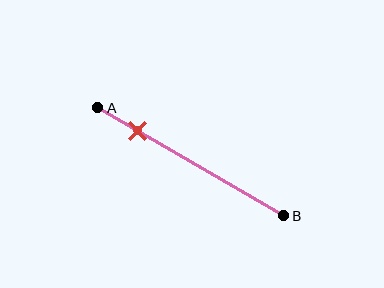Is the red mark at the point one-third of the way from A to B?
No, the mark is at about 20% from A, not at the 33% one-third point.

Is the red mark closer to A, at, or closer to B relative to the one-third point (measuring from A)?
The red mark is closer to point A than the one-third point of segment AB.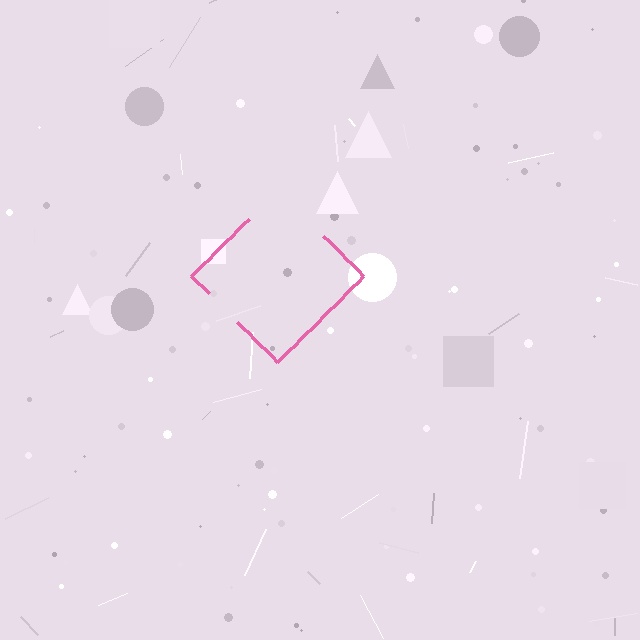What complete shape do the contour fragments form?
The contour fragments form a diamond.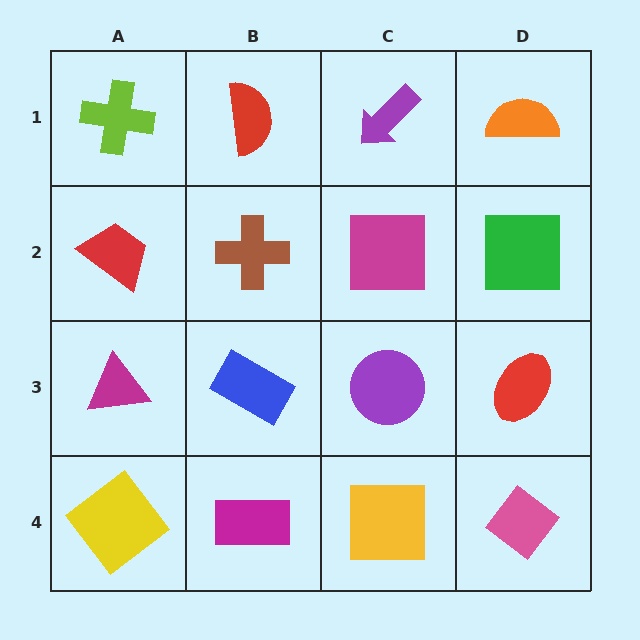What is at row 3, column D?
A red ellipse.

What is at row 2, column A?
A red trapezoid.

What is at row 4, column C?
A yellow square.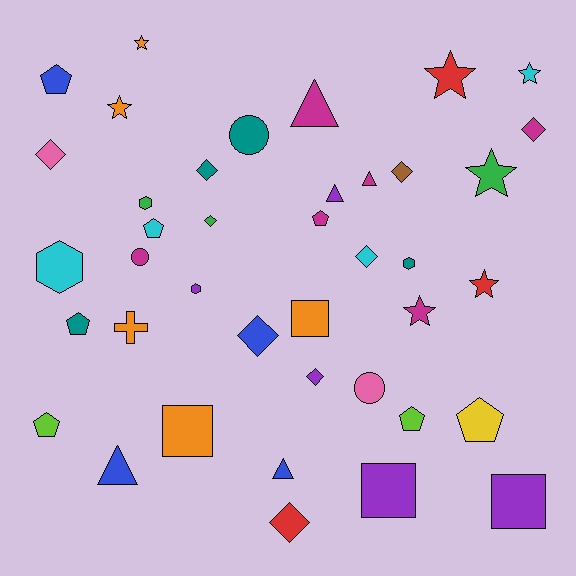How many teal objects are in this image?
There are 4 teal objects.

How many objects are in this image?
There are 40 objects.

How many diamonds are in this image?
There are 9 diamonds.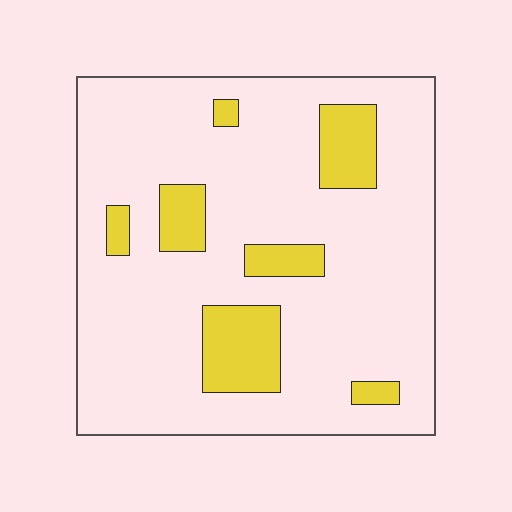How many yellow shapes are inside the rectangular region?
7.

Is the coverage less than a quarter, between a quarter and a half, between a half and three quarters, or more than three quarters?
Less than a quarter.